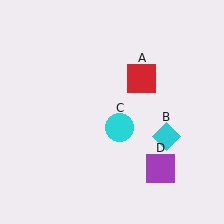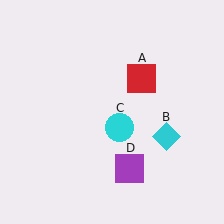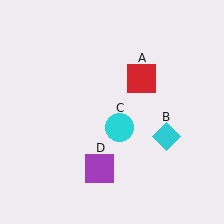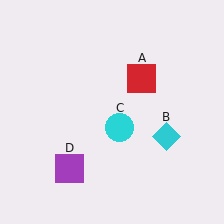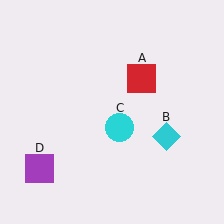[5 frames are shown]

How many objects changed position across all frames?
1 object changed position: purple square (object D).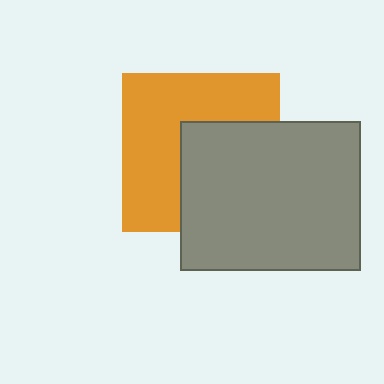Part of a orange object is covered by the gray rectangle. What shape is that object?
It is a square.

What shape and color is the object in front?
The object in front is a gray rectangle.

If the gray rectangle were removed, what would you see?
You would see the complete orange square.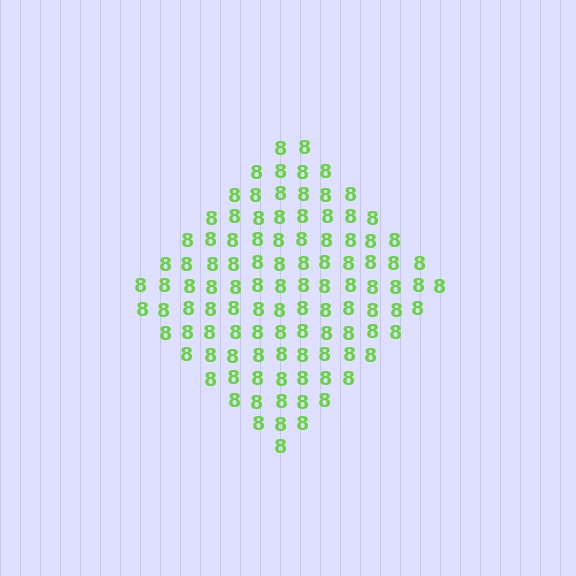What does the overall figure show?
The overall figure shows a diamond.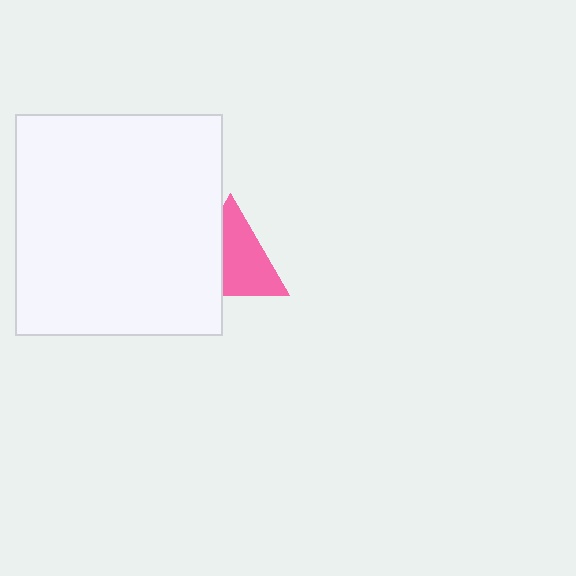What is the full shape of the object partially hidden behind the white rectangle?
The partially hidden object is a pink triangle.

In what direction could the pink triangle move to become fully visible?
The pink triangle could move right. That would shift it out from behind the white rectangle entirely.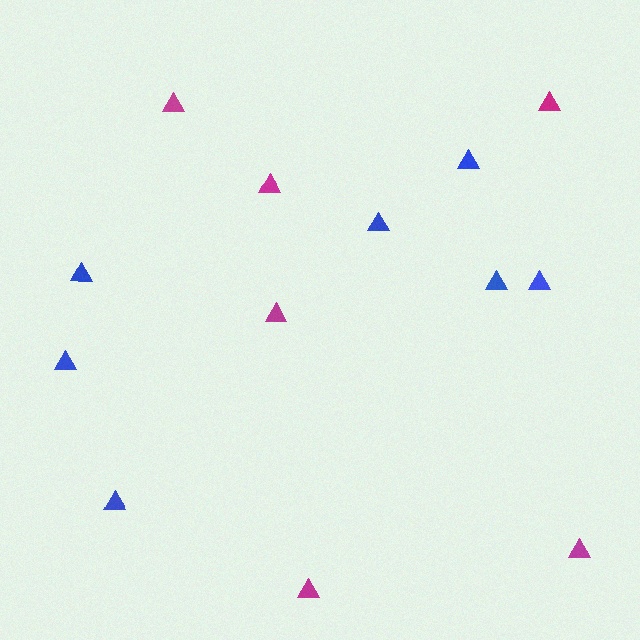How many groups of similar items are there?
There are 2 groups: one group of magenta triangles (6) and one group of blue triangles (7).